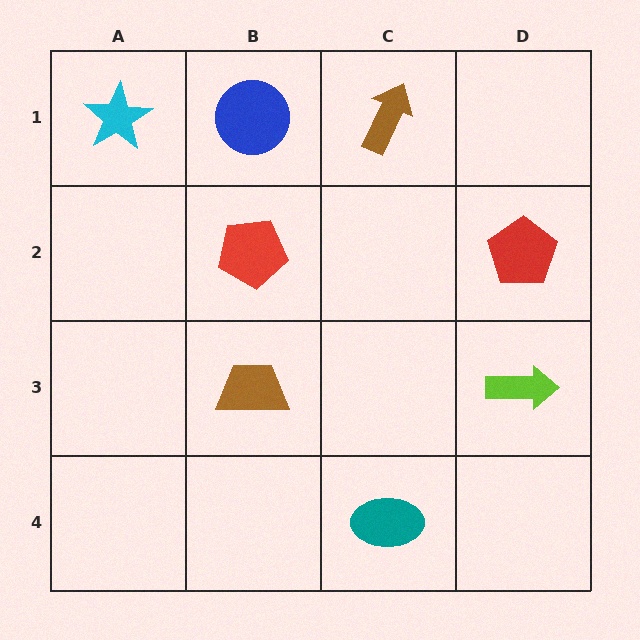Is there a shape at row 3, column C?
No, that cell is empty.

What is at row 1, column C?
A brown arrow.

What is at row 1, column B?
A blue circle.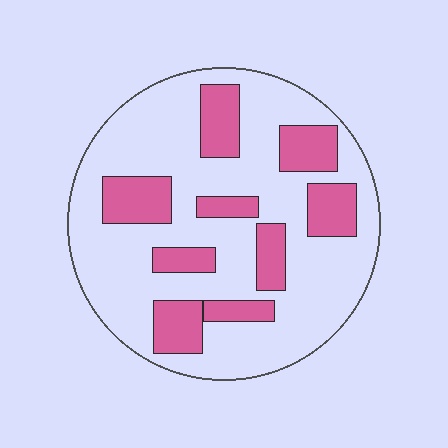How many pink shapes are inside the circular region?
9.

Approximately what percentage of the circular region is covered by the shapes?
Approximately 25%.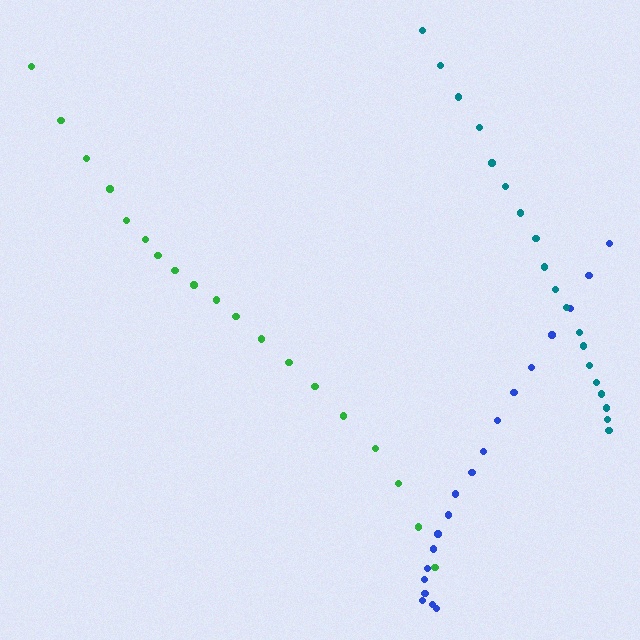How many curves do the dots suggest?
There are 3 distinct paths.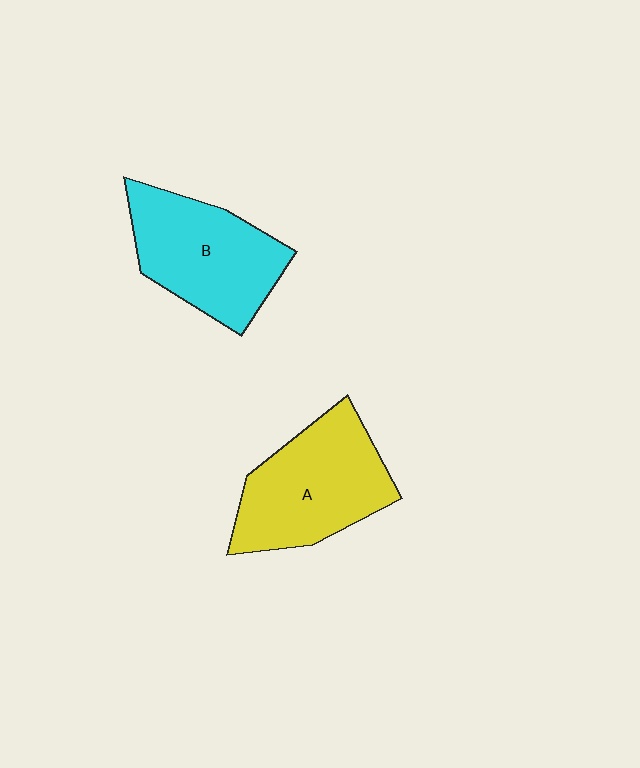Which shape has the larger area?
Shape A (yellow).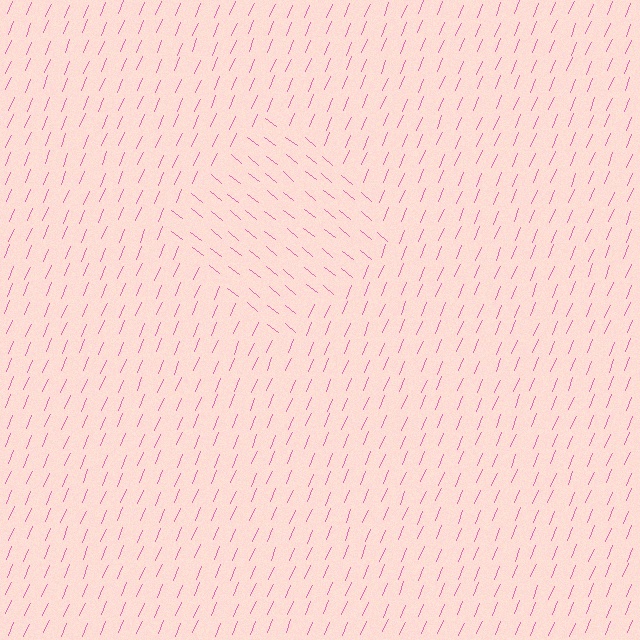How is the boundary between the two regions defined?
The boundary is defined purely by a change in line orientation (approximately 74 degrees difference). All lines are the same color and thickness.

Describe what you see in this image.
The image is filled with small pink line segments. A diamond region in the image has lines oriented differently from the surrounding lines, creating a visible texture boundary.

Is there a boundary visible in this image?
Yes, there is a texture boundary formed by a change in line orientation.